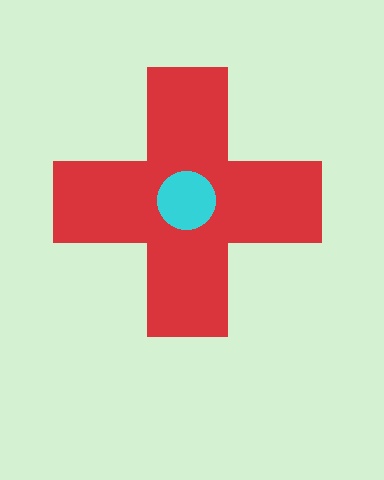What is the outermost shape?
The red cross.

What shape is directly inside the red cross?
The cyan circle.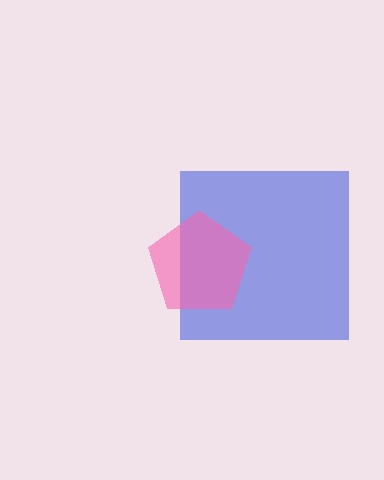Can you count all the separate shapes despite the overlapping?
Yes, there are 2 separate shapes.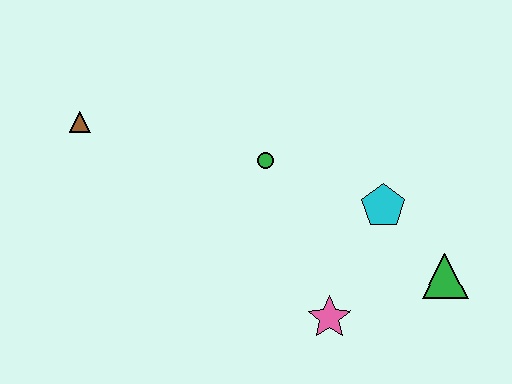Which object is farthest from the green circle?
The green triangle is farthest from the green circle.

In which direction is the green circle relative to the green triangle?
The green circle is to the left of the green triangle.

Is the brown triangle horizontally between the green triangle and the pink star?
No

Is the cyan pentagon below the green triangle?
No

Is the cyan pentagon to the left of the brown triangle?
No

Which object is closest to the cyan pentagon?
The green triangle is closest to the cyan pentagon.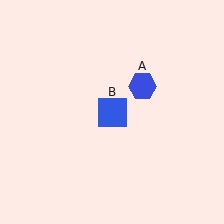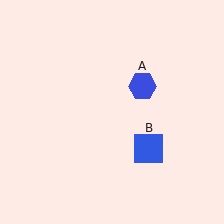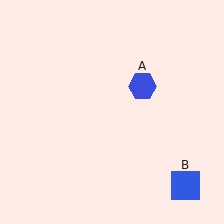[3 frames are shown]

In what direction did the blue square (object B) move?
The blue square (object B) moved down and to the right.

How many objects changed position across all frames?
1 object changed position: blue square (object B).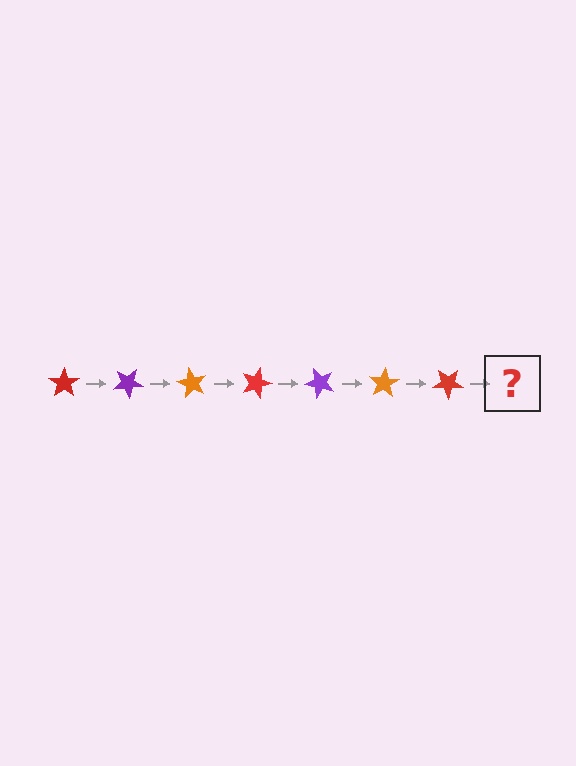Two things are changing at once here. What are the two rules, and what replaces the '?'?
The two rules are that it rotates 30 degrees each step and the color cycles through red, purple, and orange. The '?' should be a purple star, rotated 210 degrees from the start.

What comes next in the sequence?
The next element should be a purple star, rotated 210 degrees from the start.